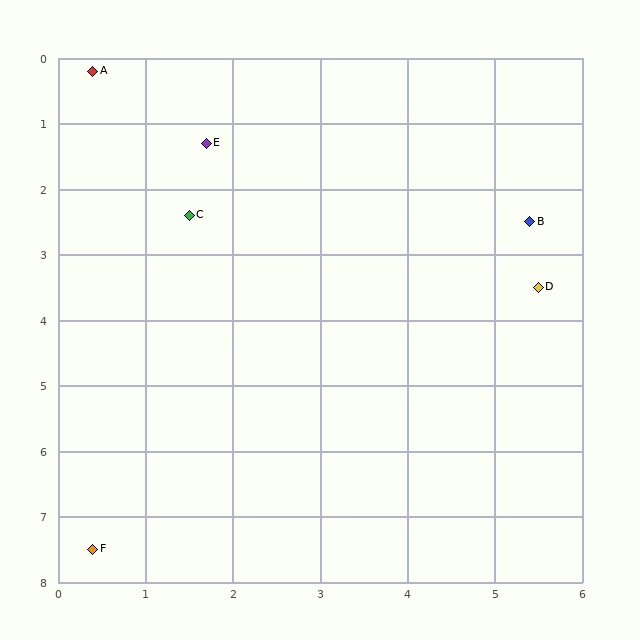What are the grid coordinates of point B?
Point B is at approximately (5.4, 2.5).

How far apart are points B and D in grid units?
Points B and D are about 1.0 grid units apart.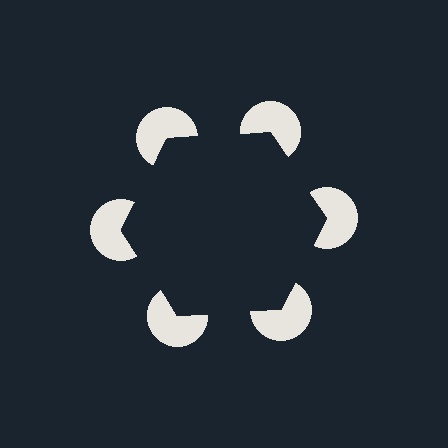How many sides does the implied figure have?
6 sides.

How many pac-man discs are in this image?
There are 6 — one at each vertex of the illusory hexagon.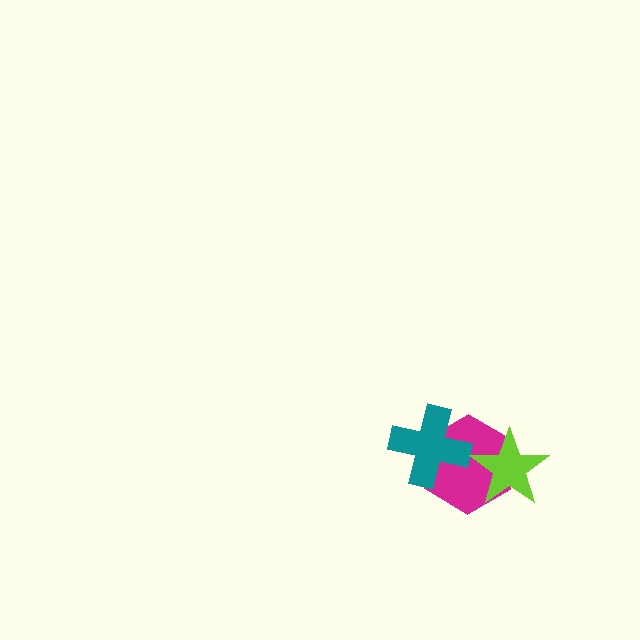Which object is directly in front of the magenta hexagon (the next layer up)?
The teal cross is directly in front of the magenta hexagon.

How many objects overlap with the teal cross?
1 object overlaps with the teal cross.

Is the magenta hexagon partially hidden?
Yes, it is partially covered by another shape.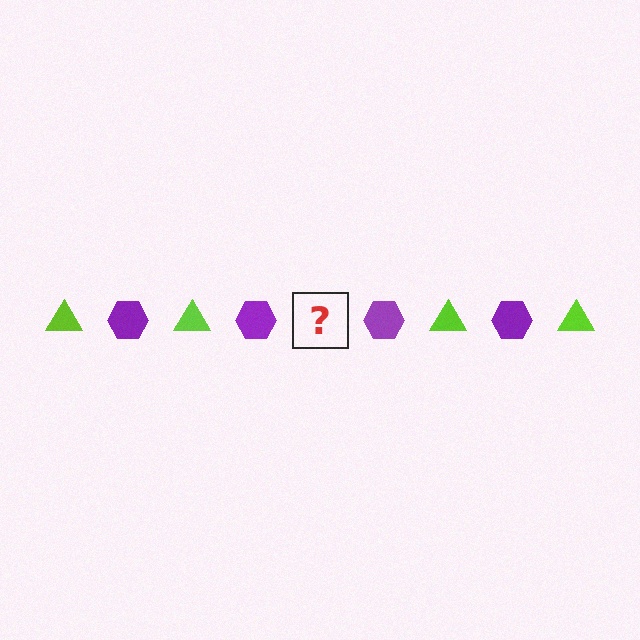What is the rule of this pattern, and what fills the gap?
The rule is that the pattern alternates between lime triangle and purple hexagon. The gap should be filled with a lime triangle.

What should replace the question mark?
The question mark should be replaced with a lime triangle.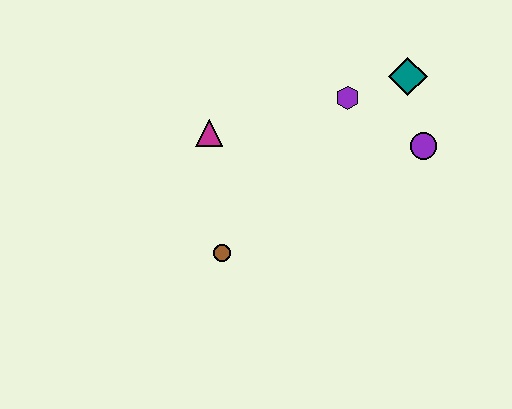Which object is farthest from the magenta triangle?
The purple circle is farthest from the magenta triangle.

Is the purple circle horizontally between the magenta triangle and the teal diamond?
No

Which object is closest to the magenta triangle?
The brown circle is closest to the magenta triangle.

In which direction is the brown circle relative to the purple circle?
The brown circle is to the left of the purple circle.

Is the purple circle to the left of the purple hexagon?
No